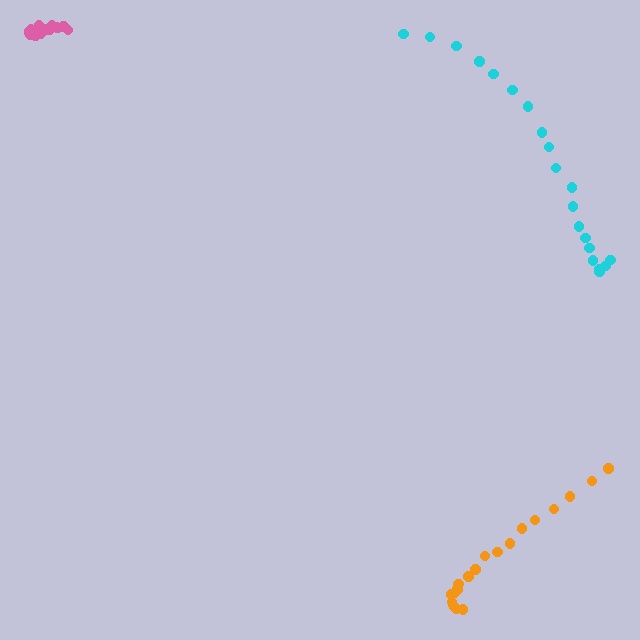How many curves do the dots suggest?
There are 3 distinct paths.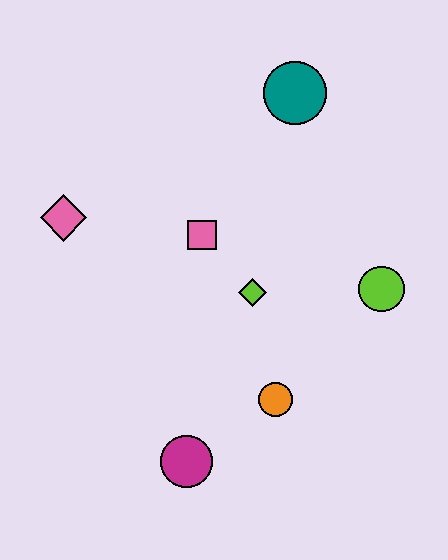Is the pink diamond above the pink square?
Yes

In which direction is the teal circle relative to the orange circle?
The teal circle is above the orange circle.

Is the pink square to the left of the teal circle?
Yes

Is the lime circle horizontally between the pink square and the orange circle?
No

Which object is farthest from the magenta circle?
The teal circle is farthest from the magenta circle.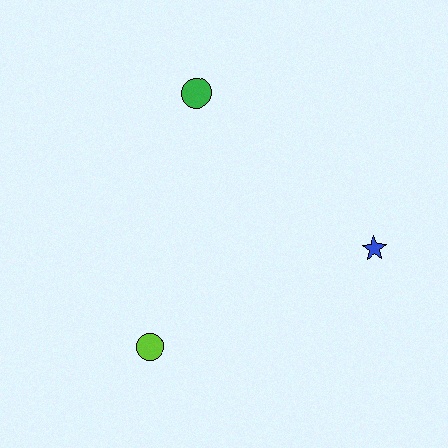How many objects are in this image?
There are 3 objects.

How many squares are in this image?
There are no squares.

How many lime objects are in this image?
There is 1 lime object.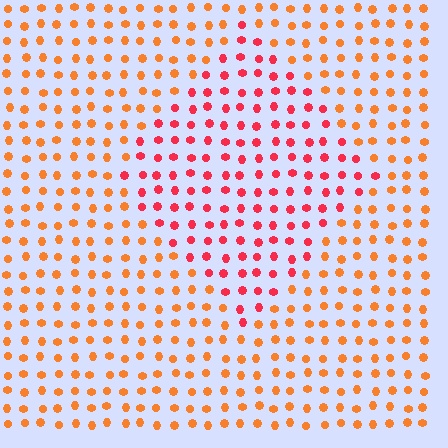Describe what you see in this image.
The image is filled with small orange elements in a uniform arrangement. A diamond-shaped region is visible where the elements are tinted to a slightly different hue, forming a subtle color boundary.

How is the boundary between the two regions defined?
The boundary is defined purely by a slight shift in hue (about 34 degrees). Spacing, size, and orientation are identical on both sides.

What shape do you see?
I see a diamond.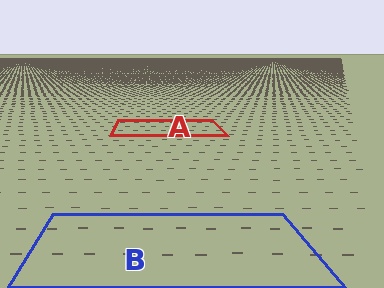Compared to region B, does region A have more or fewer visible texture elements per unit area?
Region A has more texture elements per unit area — they are packed more densely because it is farther away.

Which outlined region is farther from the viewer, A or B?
Region A is farther from the viewer — the texture elements inside it appear smaller and more densely packed.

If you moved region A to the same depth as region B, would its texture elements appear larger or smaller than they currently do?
They would appear larger. At a closer depth, the same texture elements are projected at a bigger on-screen size.